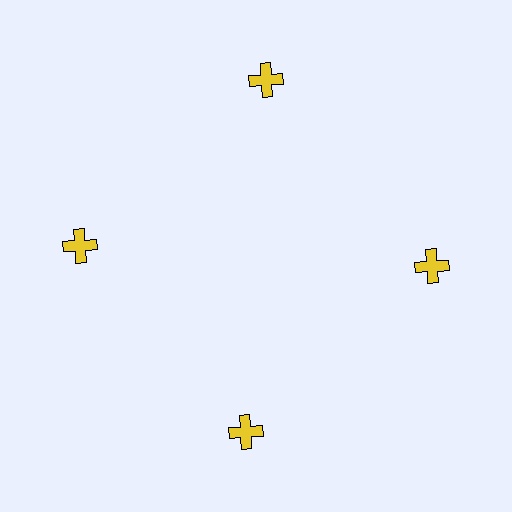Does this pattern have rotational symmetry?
Yes, this pattern has 4-fold rotational symmetry. It looks the same after rotating 90 degrees around the center.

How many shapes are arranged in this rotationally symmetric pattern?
There are 4 shapes, arranged in 4 groups of 1.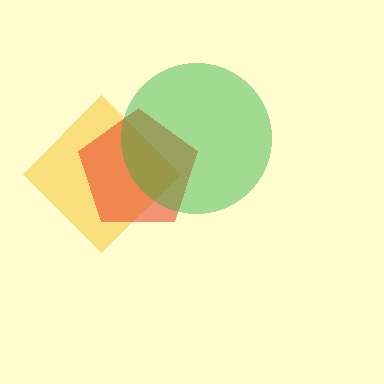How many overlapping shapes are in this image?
There are 3 overlapping shapes in the image.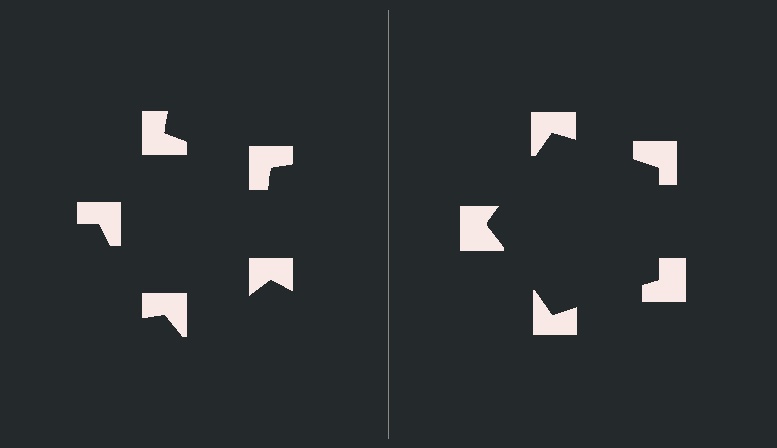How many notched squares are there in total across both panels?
10 — 5 on each side.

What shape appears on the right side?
An illusory pentagon.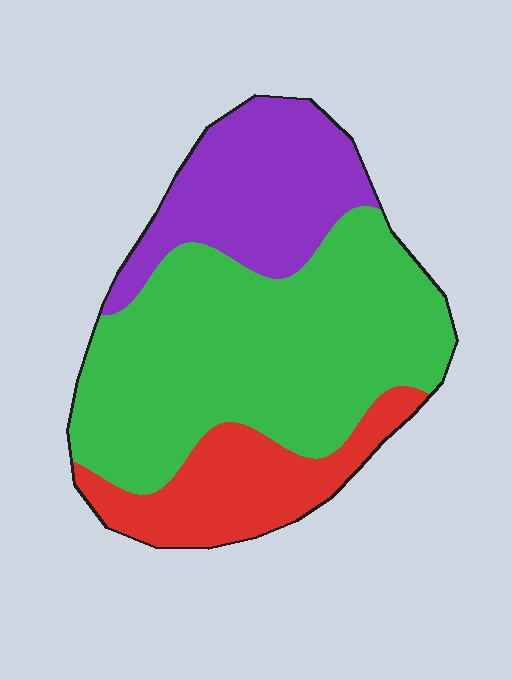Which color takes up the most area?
Green, at roughly 55%.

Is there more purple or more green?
Green.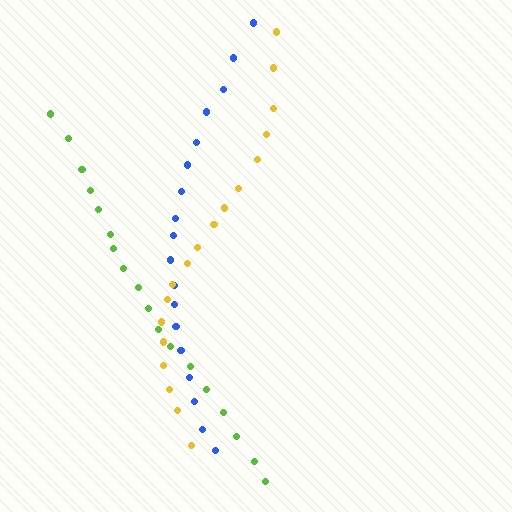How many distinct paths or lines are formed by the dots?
There are 3 distinct paths.